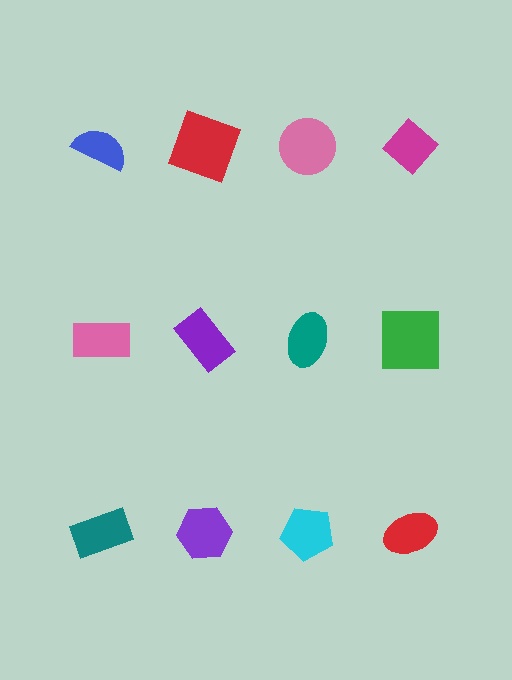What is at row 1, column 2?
A red square.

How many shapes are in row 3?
4 shapes.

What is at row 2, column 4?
A green square.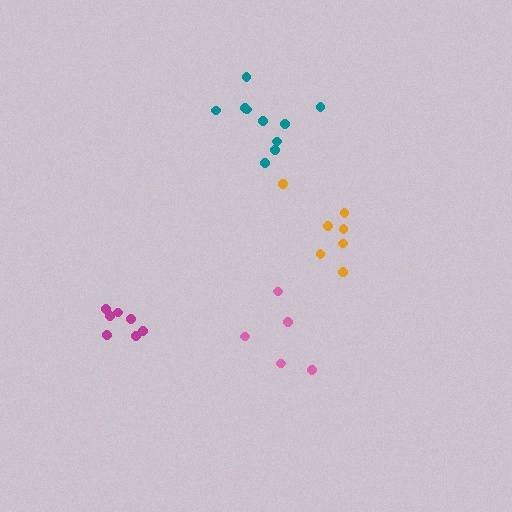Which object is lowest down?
The pink cluster is bottommost.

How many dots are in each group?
Group 1: 7 dots, Group 2: 10 dots, Group 3: 7 dots, Group 4: 5 dots (29 total).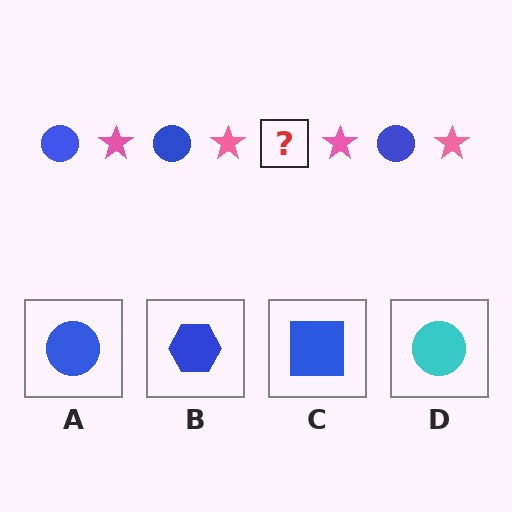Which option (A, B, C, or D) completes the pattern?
A.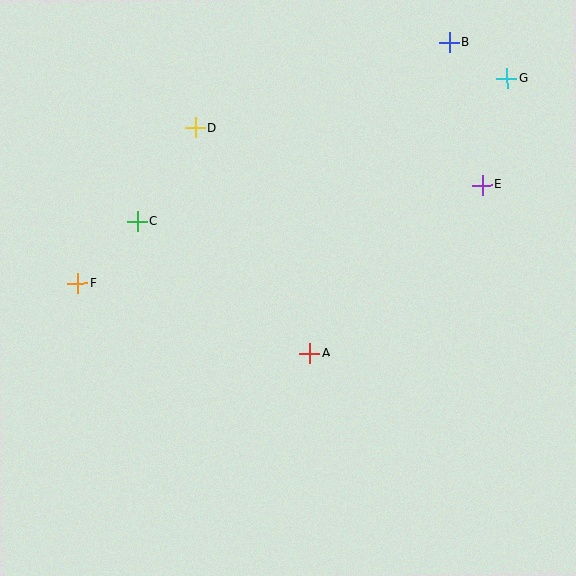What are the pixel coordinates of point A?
Point A is at (309, 353).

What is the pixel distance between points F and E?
The distance between F and E is 416 pixels.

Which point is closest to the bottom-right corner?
Point A is closest to the bottom-right corner.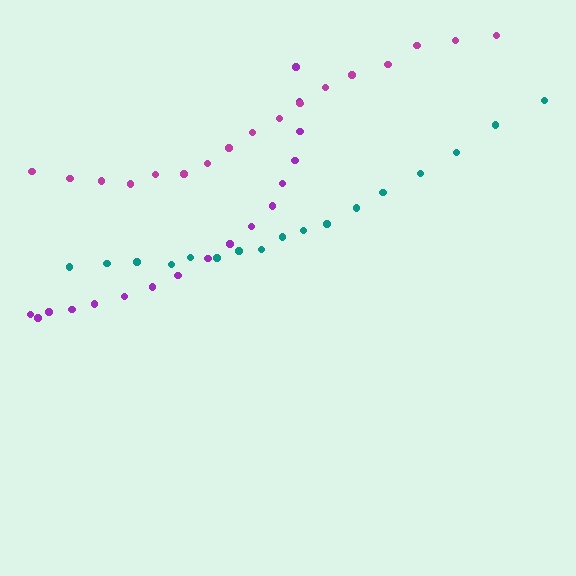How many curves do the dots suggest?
There are 3 distinct paths.